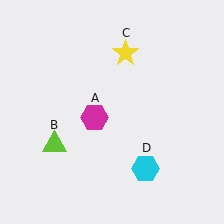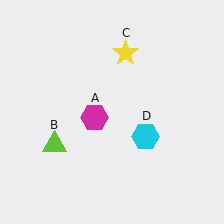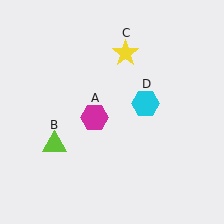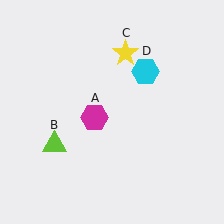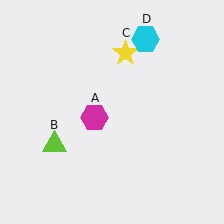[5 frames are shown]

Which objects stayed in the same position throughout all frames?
Magenta hexagon (object A) and lime triangle (object B) and yellow star (object C) remained stationary.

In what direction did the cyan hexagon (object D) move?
The cyan hexagon (object D) moved up.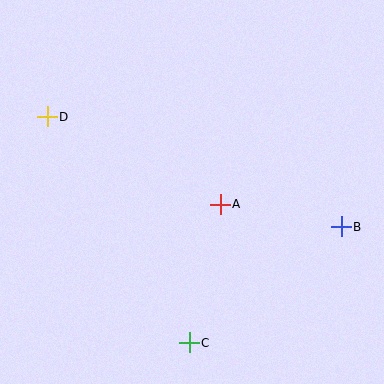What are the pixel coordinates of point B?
Point B is at (341, 227).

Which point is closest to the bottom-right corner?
Point B is closest to the bottom-right corner.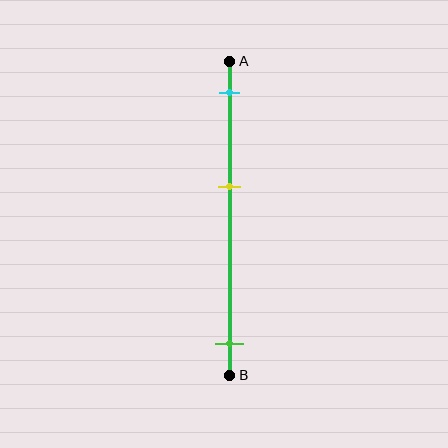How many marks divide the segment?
There are 3 marks dividing the segment.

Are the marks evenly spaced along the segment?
No, the marks are not evenly spaced.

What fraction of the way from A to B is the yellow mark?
The yellow mark is approximately 40% (0.4) of the way from A to B.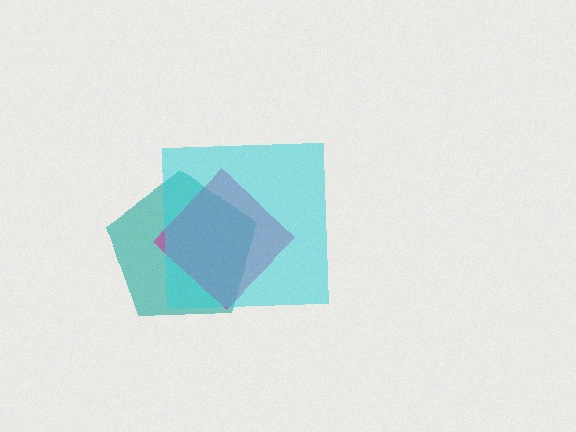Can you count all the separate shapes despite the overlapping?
Yes, there are 3 separate shapes.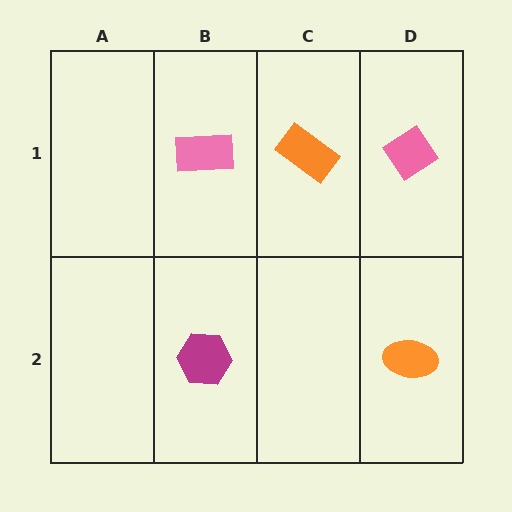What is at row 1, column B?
A pink rectangle.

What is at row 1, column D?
A pink diamond.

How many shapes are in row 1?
3 shapes.